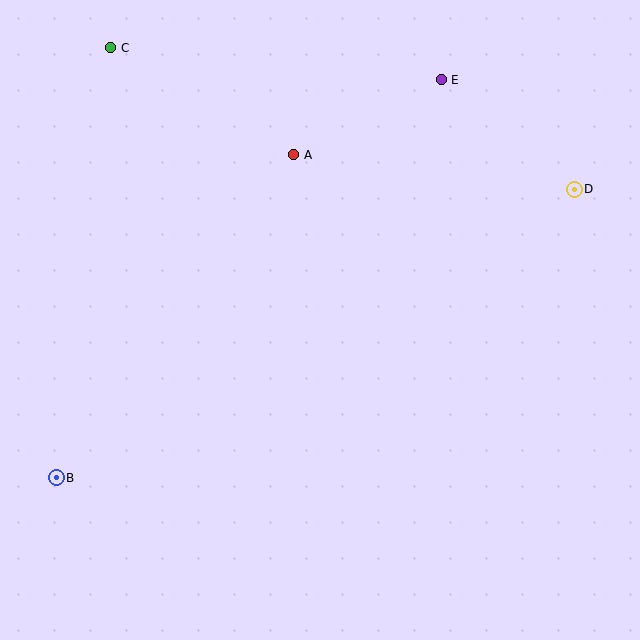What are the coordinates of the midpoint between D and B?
The midpoint between D and B is at (315, 334).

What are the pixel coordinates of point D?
Point D is at (574, 189).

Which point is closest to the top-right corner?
Point D is closest to the top-right corner.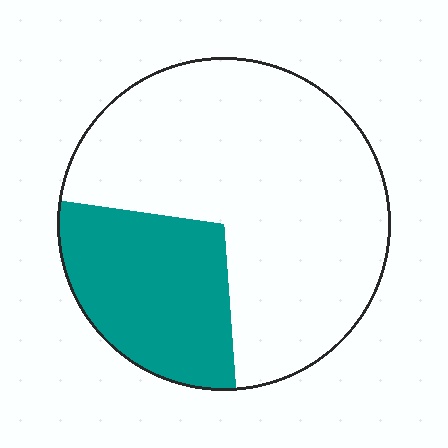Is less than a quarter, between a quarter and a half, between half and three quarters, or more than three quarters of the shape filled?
Between a quarter and a half.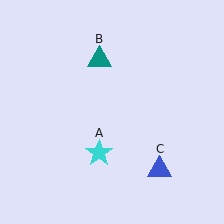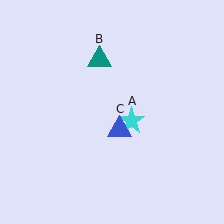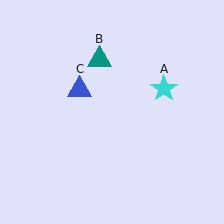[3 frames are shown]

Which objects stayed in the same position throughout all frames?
Teal triangle (object B) remained stationary.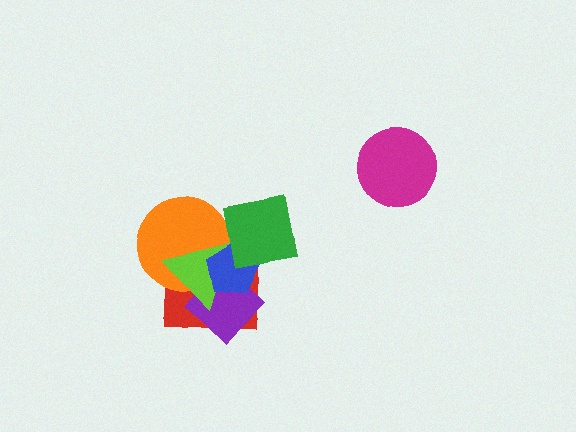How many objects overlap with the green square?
4 objects overlap with the green square.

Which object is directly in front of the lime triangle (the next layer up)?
The blue pentagon is directly in front of the lime triangle.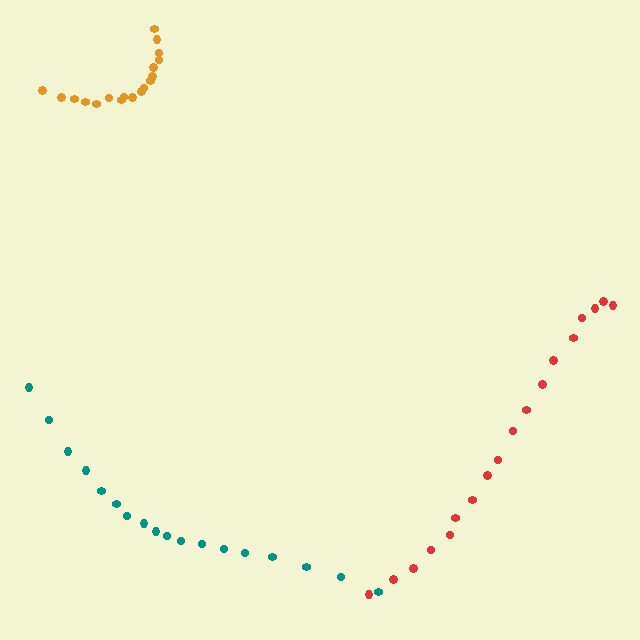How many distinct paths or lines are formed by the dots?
There are 3 distinct paths.